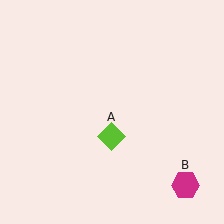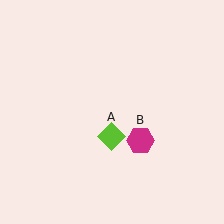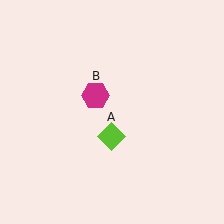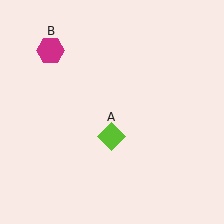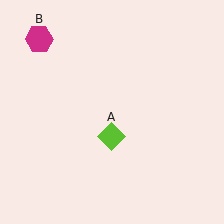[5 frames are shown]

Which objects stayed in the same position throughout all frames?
Lime diamond (object A) remained stationary.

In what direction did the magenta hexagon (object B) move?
The magenta hexagon (object B) moved up and to the left.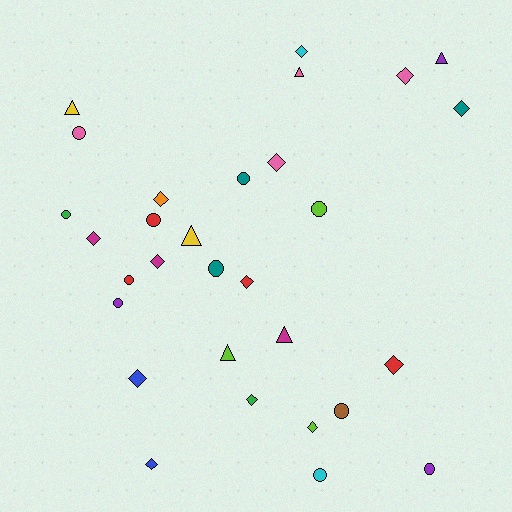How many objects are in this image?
There are 30 objects.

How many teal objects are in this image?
There are 3 teal objects.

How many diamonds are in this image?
There are 13 diamonds.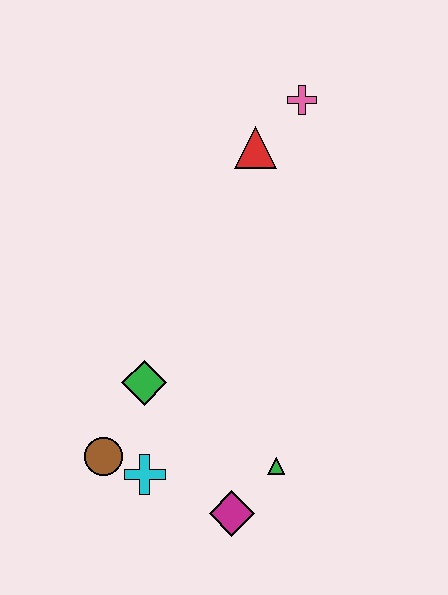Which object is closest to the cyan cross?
The brown circle is closest to the cyan cross.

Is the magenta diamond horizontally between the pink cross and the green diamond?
Yes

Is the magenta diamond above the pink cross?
No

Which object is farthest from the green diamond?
The pink cross is farthest from the green diamond.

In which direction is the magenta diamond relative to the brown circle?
The magenta diamond is to the right of the brown circle.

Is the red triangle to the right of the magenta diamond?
Yes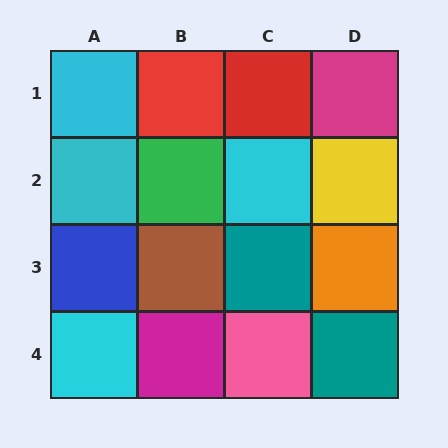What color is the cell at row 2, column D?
Yellow.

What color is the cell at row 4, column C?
Pink.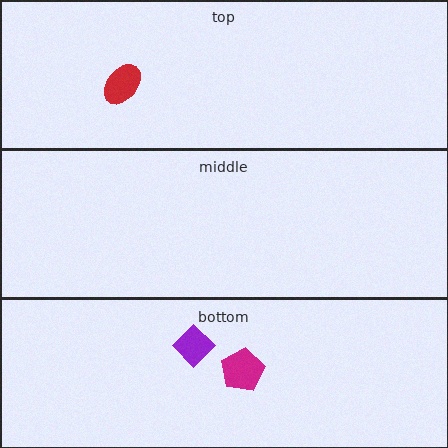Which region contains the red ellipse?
The top region.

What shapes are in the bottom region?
The magenta pentagon, the purple diamond.